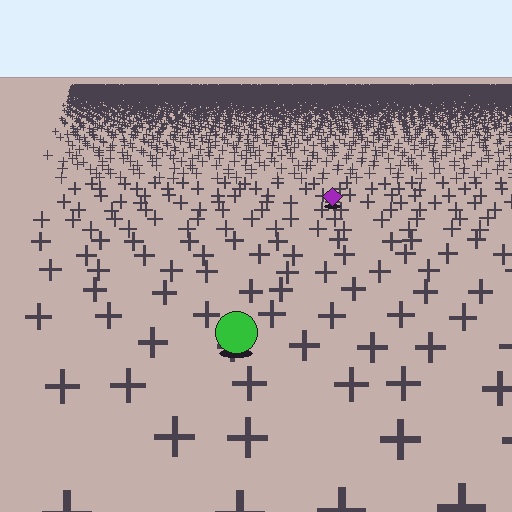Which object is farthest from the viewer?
The purple diamond is farthest from the viewer. It appears smaller and the ground texture around it is denser.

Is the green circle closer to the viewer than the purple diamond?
Yes. The green circle is closer — you can tell from the texture gradient: the ground texture is coarser near it.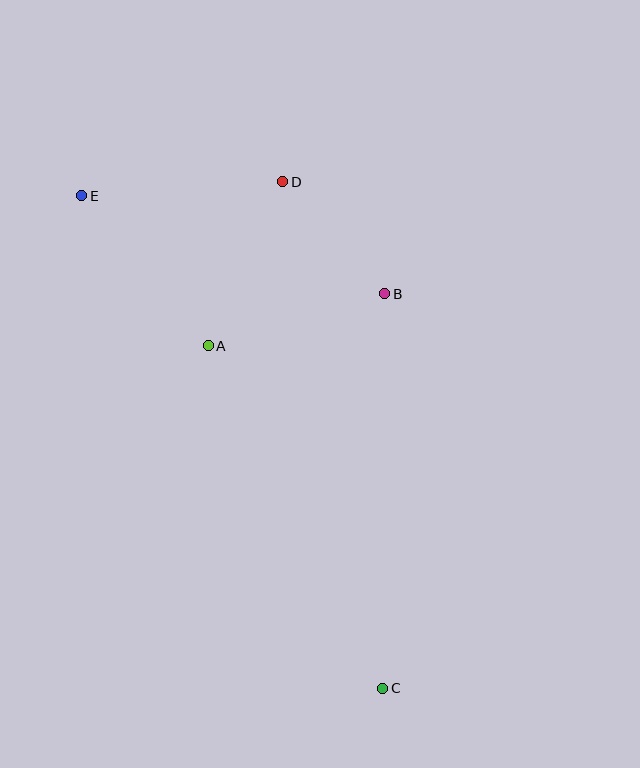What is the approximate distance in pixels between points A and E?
The distance between A and E is approximately 197 pixels.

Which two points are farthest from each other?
Points C and E are farthest from each other.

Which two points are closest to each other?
Points B and D are closest to each other.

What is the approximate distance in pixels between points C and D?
The distance between C and D is approximately 516 pixels.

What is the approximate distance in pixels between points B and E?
The distance between B and E is approximately 319 pixels.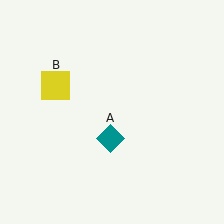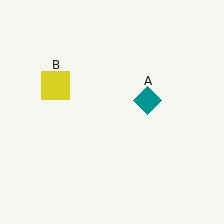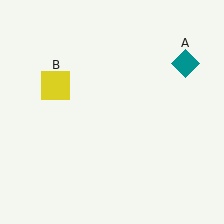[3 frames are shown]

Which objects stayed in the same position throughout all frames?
Yellow square (object B) remained stationary.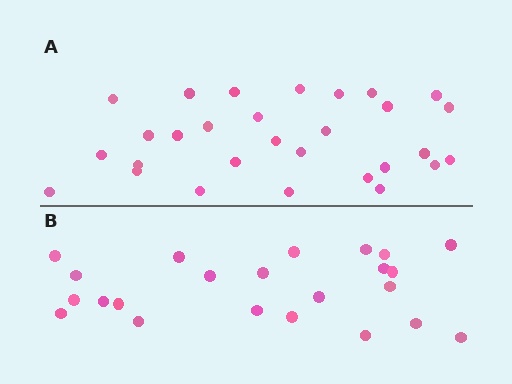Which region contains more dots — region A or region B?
Region A (the top region) has more dots.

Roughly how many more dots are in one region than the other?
Region A has about 6 more dots than region B.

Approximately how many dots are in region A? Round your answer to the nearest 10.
About 30 dots. (The exact count is 29, which rounds to 30.)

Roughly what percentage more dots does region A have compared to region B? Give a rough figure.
About 25% more.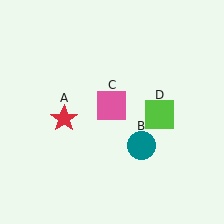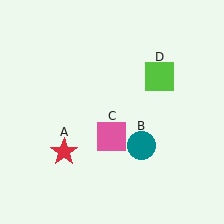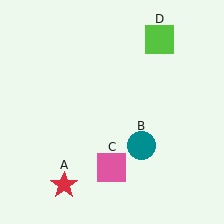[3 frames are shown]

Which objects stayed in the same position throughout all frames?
Teal circle (object B) remained stationary.